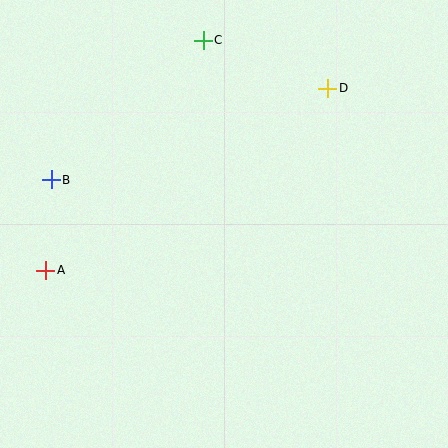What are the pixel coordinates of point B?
Point B is at (51, 180).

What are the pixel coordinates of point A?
Point A is at (46, 270).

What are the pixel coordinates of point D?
Point D is at (328, 88).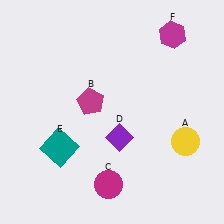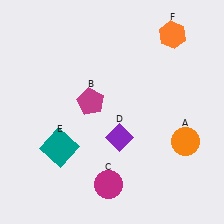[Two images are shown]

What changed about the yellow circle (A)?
In Image 1, A is yellow. In Image 2, it changed to orange.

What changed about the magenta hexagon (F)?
In Image 1, F is magenta. In Image 2, it changed to orange.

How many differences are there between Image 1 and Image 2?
There are 2 differences between the two images.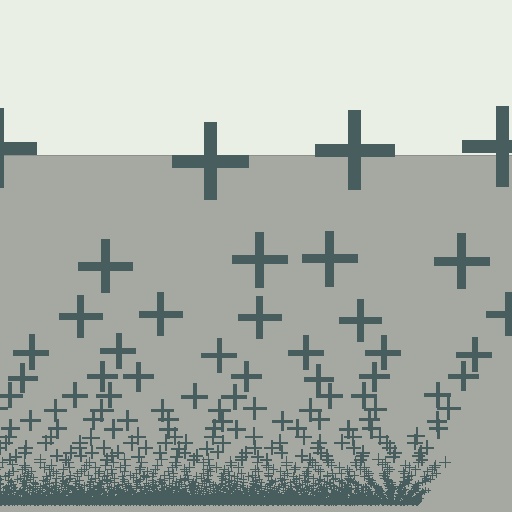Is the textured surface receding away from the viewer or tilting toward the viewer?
The surface appears to tilt toward the viewer. Texture elements get larger and sparser toward the top.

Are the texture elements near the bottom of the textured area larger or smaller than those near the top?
Smaller. The gradient is inverted — elements near the bottom are smaller and denser.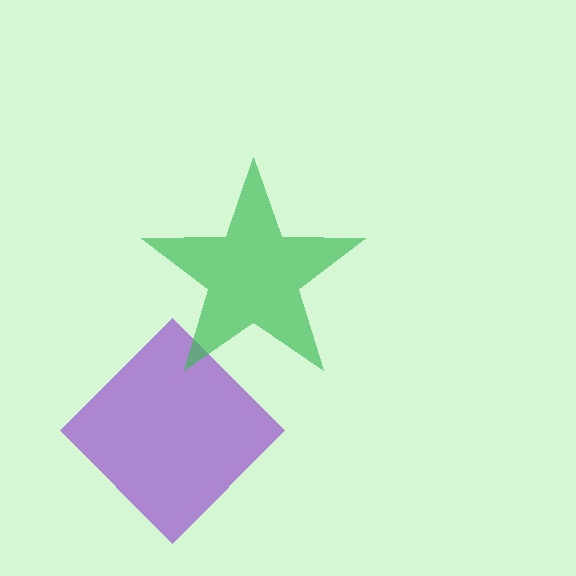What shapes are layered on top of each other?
The layered shapes are: a purple diamond, a green star.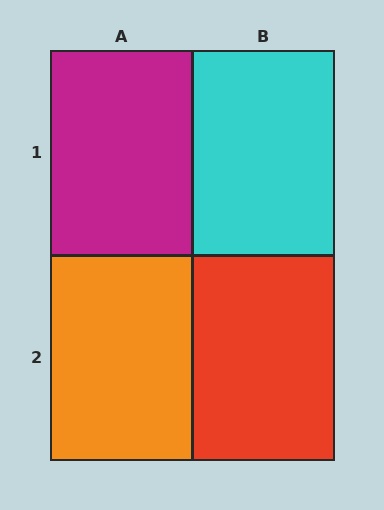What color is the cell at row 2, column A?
Orange.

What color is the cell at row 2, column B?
Red.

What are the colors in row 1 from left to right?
Magenta, cyan.